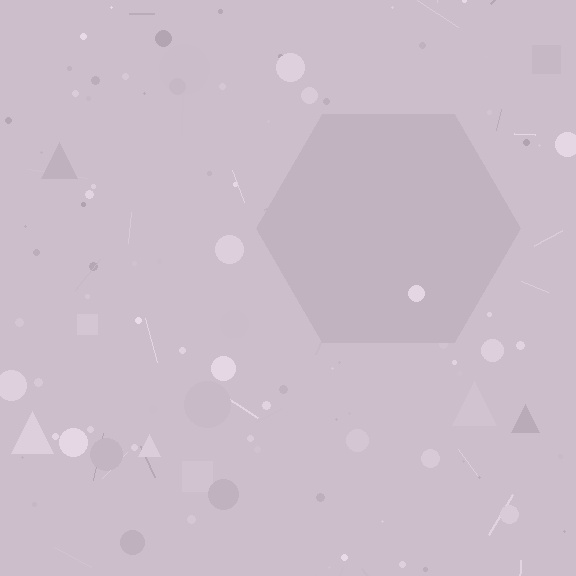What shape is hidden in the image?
A hexagon is hidden in the image.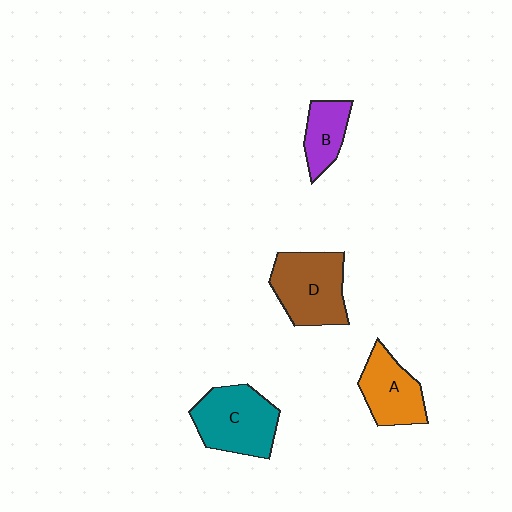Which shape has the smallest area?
Shape B (purple).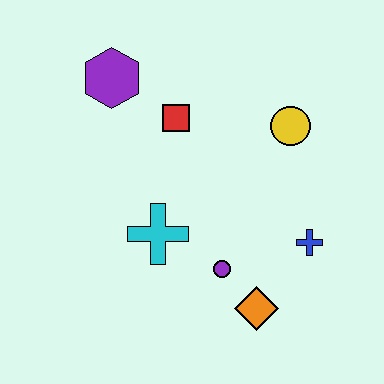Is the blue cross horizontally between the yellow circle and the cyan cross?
No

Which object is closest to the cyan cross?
The purple circle is closest to the cyan cross.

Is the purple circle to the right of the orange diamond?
No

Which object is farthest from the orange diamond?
The purple hexagon is farthest from the orange diamond.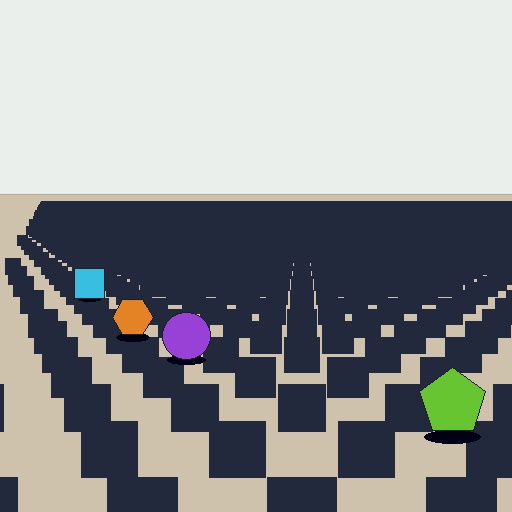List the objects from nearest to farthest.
From nearest to farthest: the lime pentagon, the purple circle, the orange hexagon, the cyan square.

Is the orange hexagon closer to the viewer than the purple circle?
No. The purple circle is closer — you can tell from the texture gradient: the ground texture is coarser near it.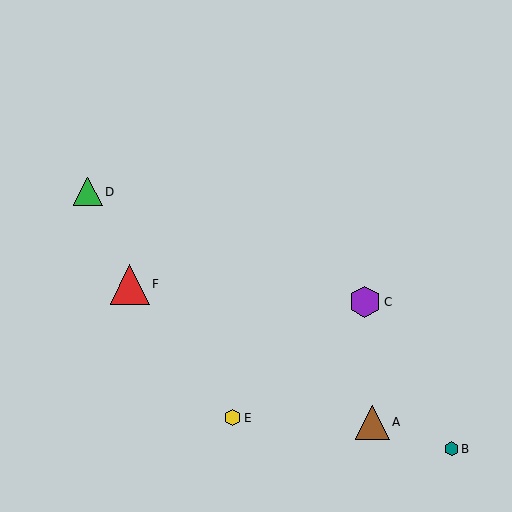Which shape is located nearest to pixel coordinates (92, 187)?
The green triangle (labeled D) at (88, 192) is nearest to that location.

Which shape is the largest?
The red triangle (labeled F) is the largest.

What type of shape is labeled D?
Shape D is a green triangle.